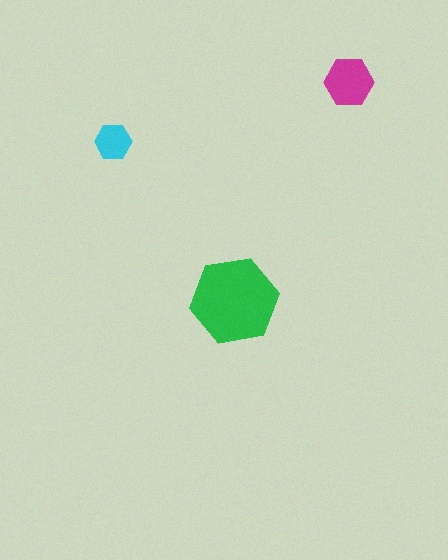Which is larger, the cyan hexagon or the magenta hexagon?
The magenta one.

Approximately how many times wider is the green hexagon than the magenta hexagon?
About 2 times wider.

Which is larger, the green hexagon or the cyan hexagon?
The green one.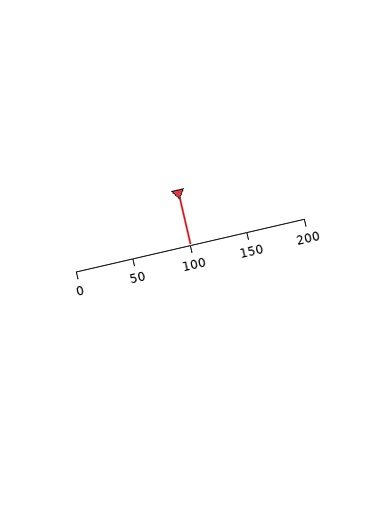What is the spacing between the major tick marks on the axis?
The major ticks are spaced 50 apart.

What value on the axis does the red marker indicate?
The marker indicates approximately 100.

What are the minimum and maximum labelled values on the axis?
The axis runs from 0 to 200.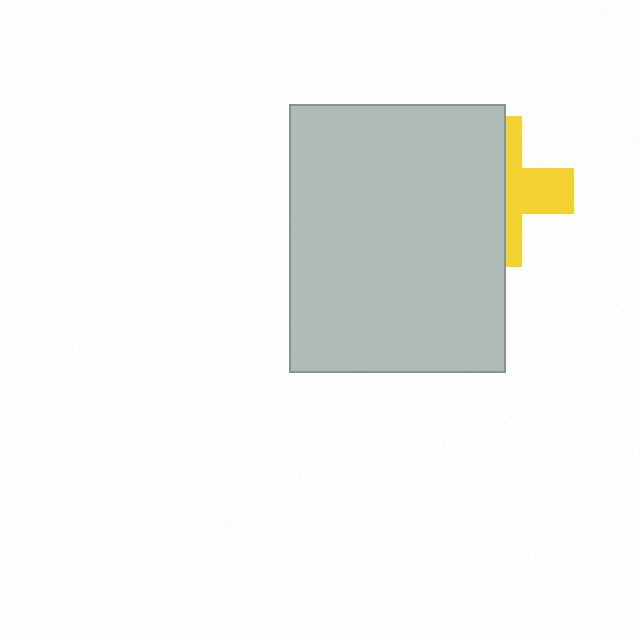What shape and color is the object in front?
The object in front is a light gray rectangle.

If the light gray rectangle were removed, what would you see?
You would see the complete yellow cross.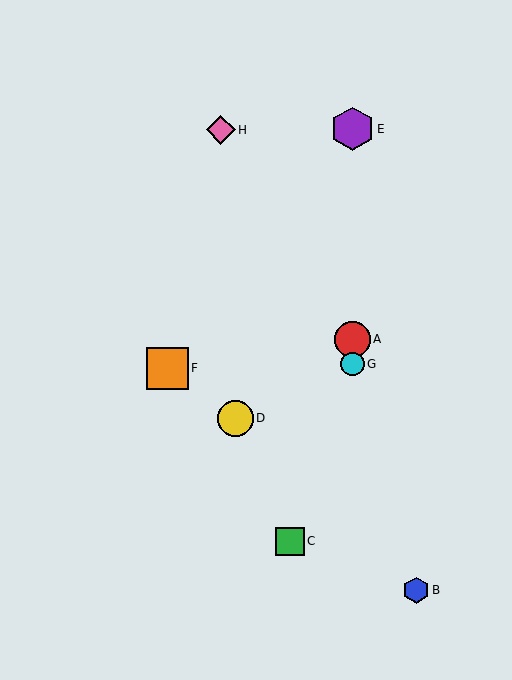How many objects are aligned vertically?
3 objects (A, E, G) are aligned vertically.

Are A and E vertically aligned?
Yes, both are at x≈352.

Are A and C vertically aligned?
No, A is at x≈352 and C is at x≈290.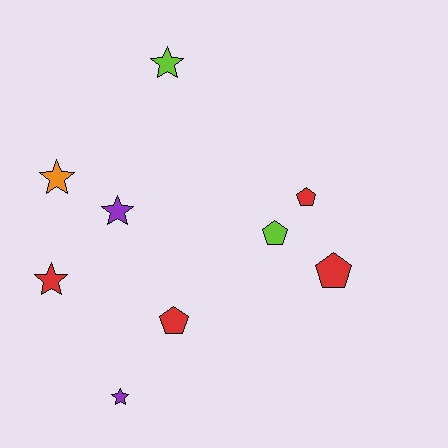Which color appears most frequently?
Red, with 4 objects.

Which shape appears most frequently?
Star, with 5 objects.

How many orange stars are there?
There is 1 orange star.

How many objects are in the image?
There are 9 objects.